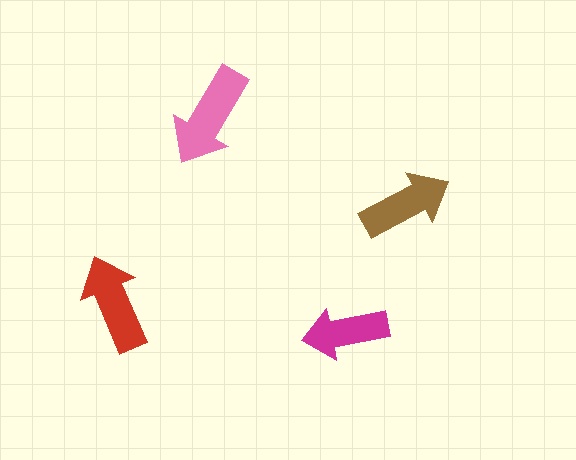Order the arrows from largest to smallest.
the pink one, the red one, the brown one, the magenta one.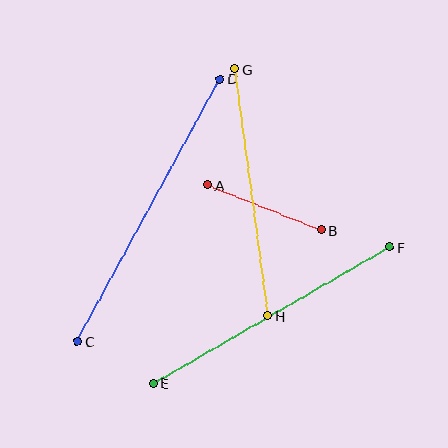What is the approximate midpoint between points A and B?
The midpoint is at approximately (264, 207) pixels.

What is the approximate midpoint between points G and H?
The midpoint is at approximately (251, 192) pixels.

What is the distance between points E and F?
The distance is approximately 273 pixels.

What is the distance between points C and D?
The distance is approximately 299 pixels.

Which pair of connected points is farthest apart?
Points C and D are farthest apart.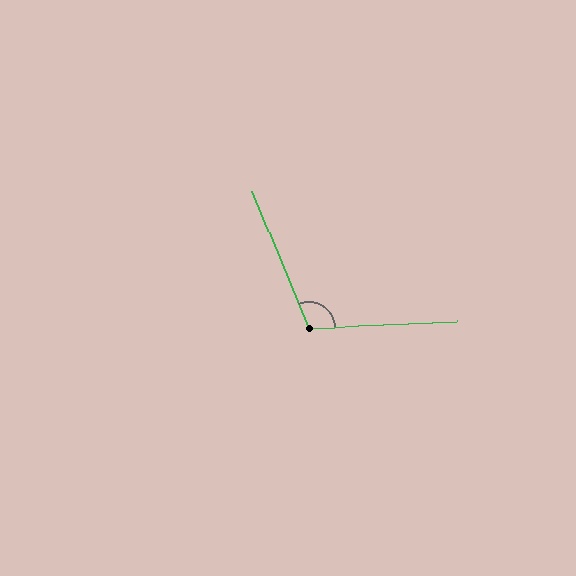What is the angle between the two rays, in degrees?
Approximately 110 degrees.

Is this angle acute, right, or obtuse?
It is obtuse.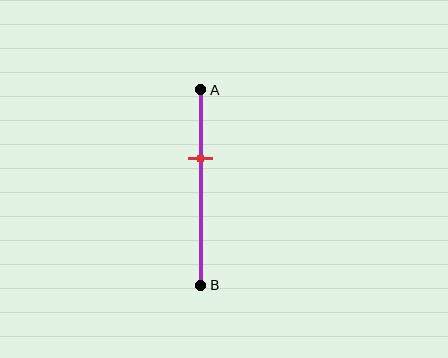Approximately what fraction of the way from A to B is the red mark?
The red mark is approximately 35% of the way from A to B.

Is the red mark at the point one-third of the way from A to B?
Yes, the mark is approximately at the one-third point.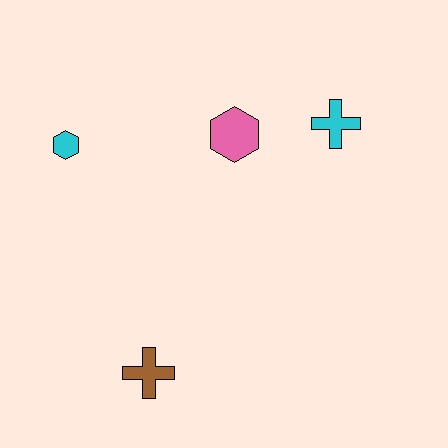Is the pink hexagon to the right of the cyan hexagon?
Yes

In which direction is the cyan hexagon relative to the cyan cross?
The cyan hexagon is to the left of the cyan cross.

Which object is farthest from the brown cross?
The cyan cross is farthest from the brown cross.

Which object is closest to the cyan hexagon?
The pink hexagon is closest to the cyan hexagon.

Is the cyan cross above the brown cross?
Yes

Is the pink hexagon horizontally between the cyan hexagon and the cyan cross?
Yes